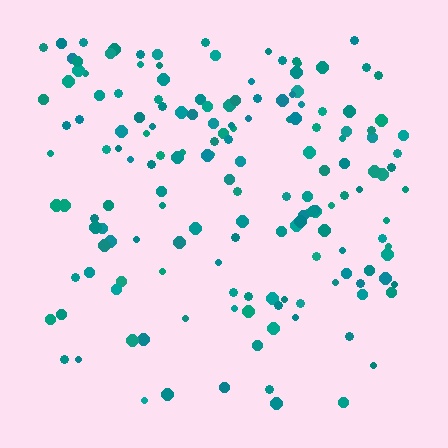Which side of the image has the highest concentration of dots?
The top.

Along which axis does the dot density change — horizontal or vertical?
Vertical.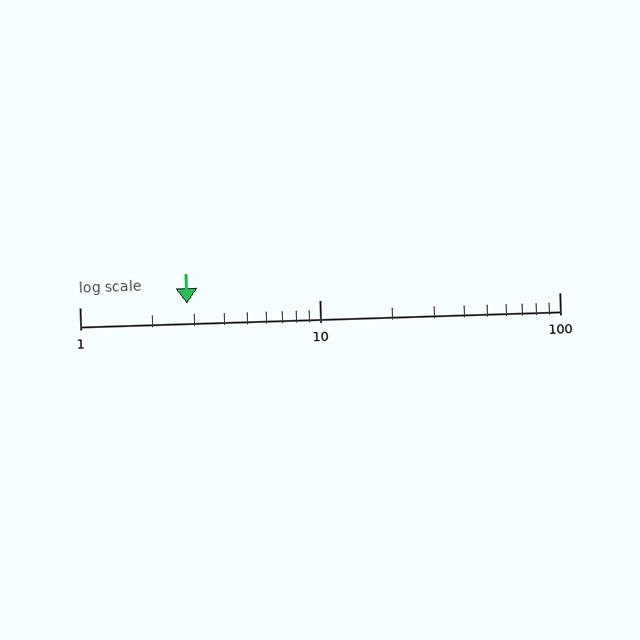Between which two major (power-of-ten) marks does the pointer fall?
The pointer is between 1 and 10.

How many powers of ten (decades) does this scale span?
The scale spans 2 decades, from 1 to 100.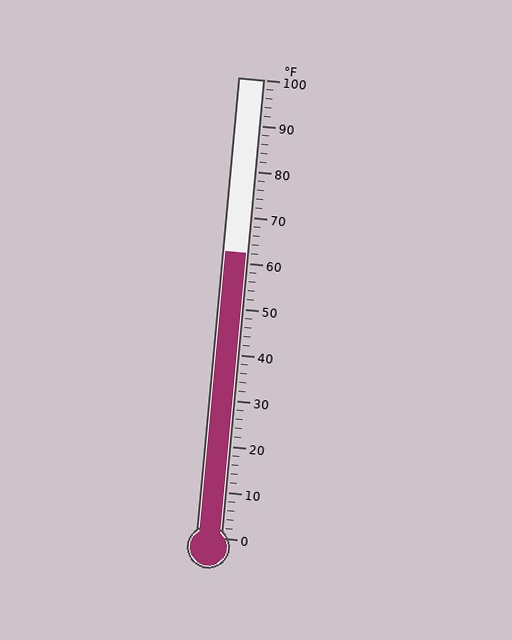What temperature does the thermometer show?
The thermometer shows approximately 62°F.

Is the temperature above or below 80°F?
The temperature is below 80°F.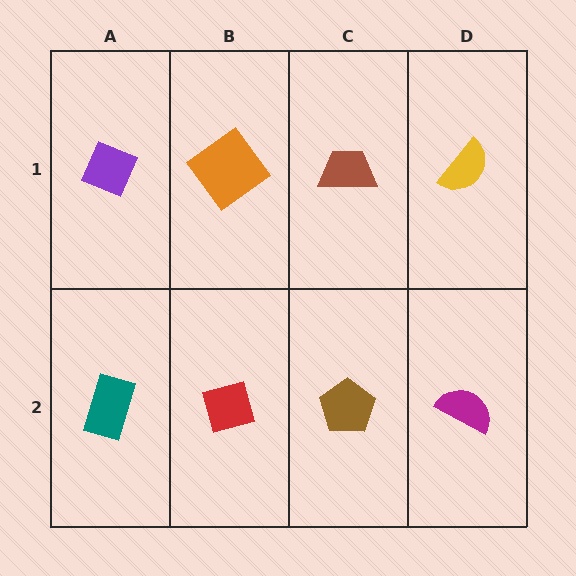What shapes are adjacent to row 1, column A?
A teal rectangle (row 2, column A), an orange diamond (row 1, column B).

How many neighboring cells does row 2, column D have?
2.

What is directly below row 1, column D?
A magenta semicircle.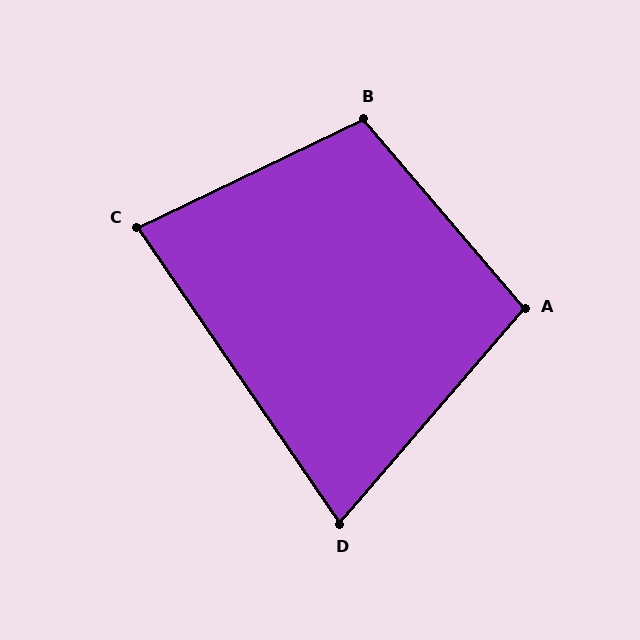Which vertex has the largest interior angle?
B, at approximately 105 degrees.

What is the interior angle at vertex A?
Approximately 99 degrees (obtuse).